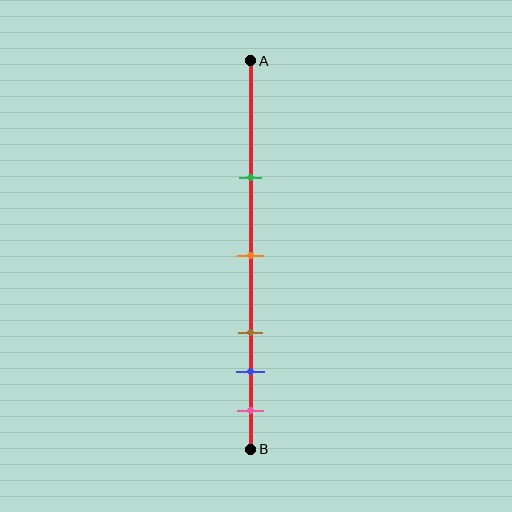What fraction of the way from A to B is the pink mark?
The pink mark is approximately 90% (0.9) of the way from A to B.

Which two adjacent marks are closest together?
The blue and pink marks are the closest adjacent pair.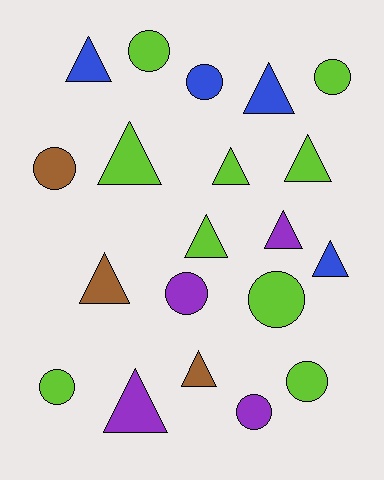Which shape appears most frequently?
Triangle, with 11 objects.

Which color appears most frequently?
Lime, with 9 objects.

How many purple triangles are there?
There are 2 purple triangles.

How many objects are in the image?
There are 20 objects.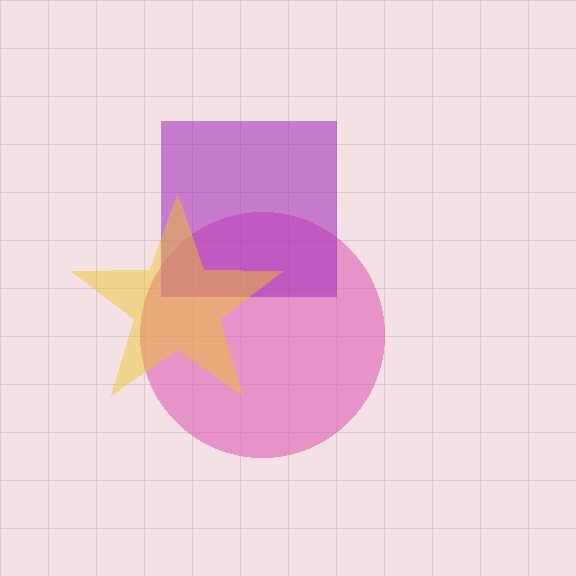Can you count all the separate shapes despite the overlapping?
Yes, there are 3 separate shapes.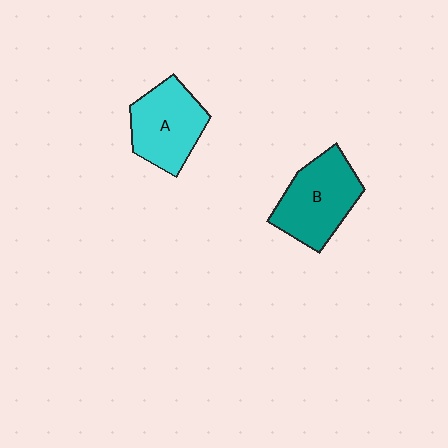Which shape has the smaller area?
Shape A (cyan).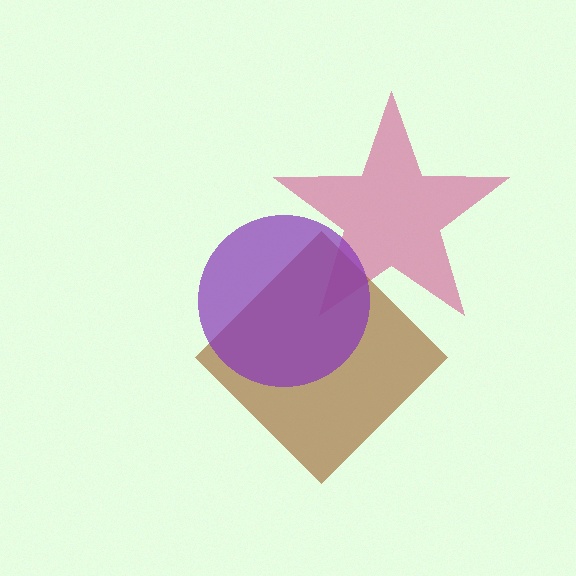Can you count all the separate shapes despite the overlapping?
Yes, there are 3 separate shapes.